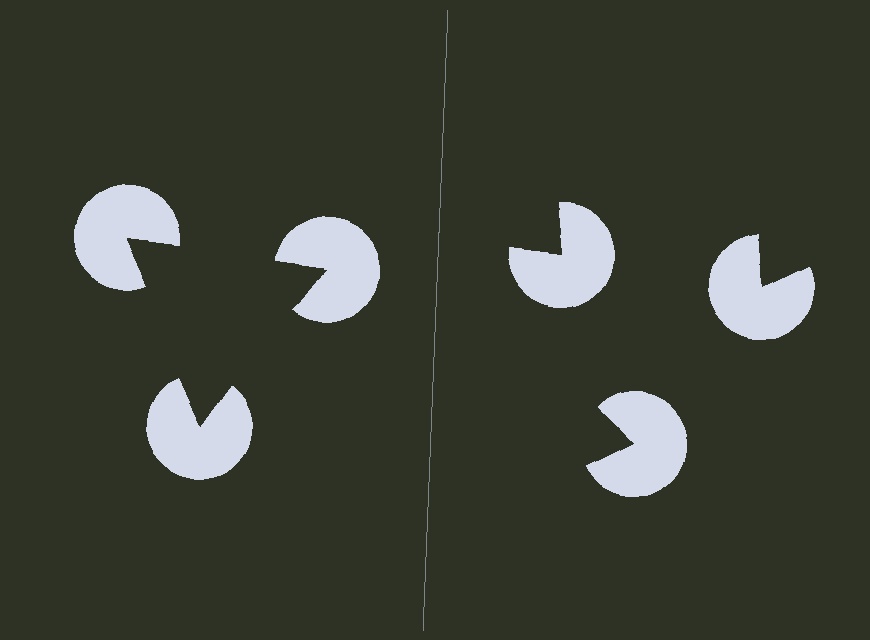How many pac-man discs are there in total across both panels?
6 — 3 on each side.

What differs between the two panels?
The pac-man discs are positioned identically on both sides; only the wedge orientations differ. On the left they align to a triangle; on the right they are misaligned.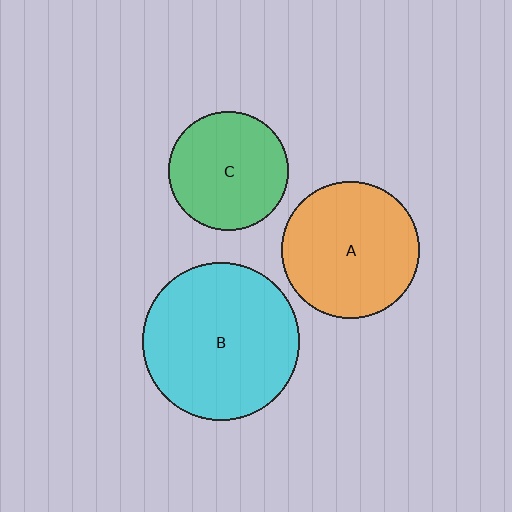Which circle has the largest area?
Circle B (cyan).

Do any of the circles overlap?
No, none of the circles overlap.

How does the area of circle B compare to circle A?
Approximately 1.3 times.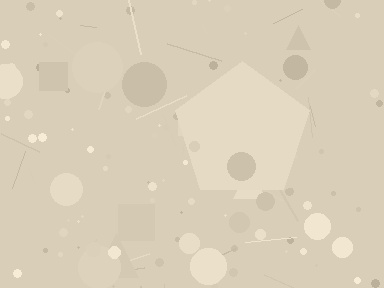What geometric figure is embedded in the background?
A pentagon is embedded in the background.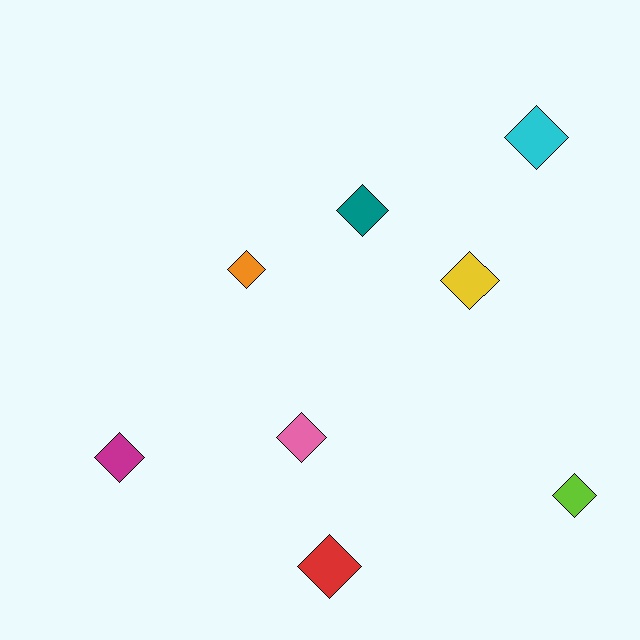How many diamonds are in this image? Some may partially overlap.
There are 8 diamonds.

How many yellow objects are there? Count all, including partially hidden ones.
There is 1 yellow object.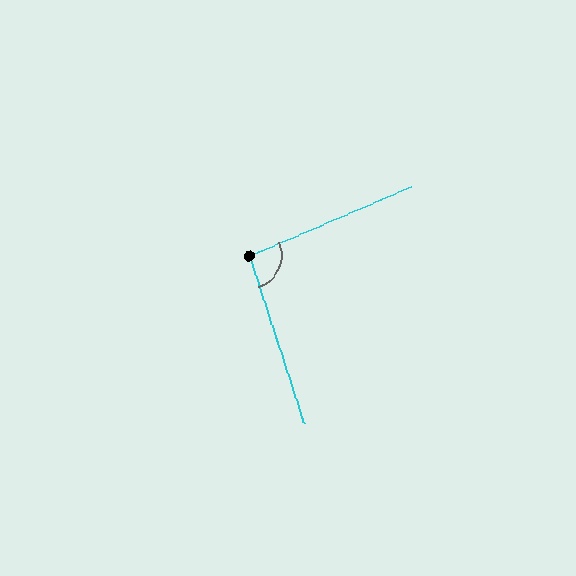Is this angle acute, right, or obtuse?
It is obtuse.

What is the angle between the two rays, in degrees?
Approximately 95 degrees.